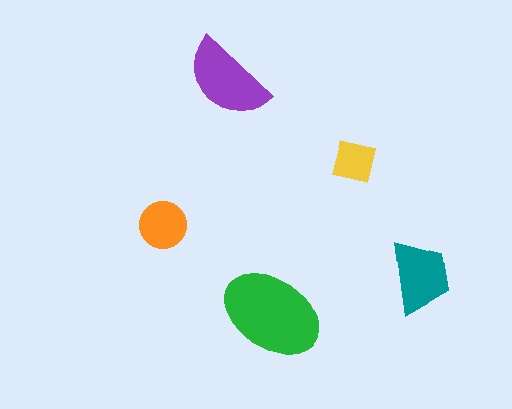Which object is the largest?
The green ellipse.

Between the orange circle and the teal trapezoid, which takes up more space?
The teal trapezoid.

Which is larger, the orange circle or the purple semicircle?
The purple semicircle.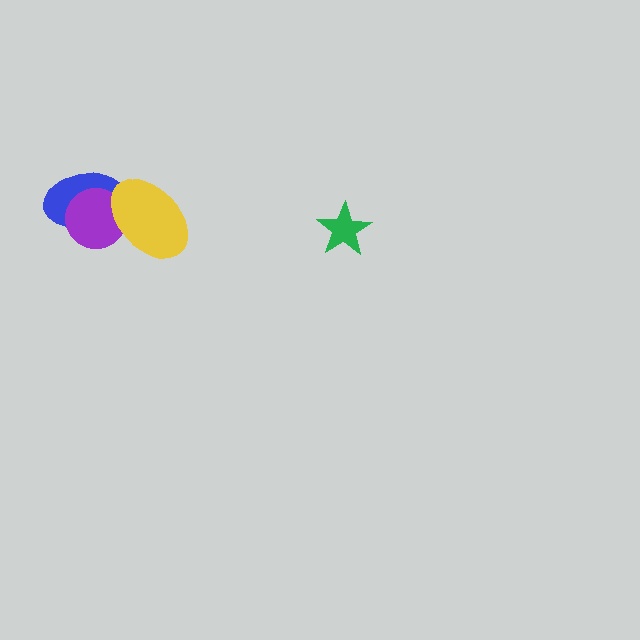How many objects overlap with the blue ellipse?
2 objects overlap with the blue ellipse.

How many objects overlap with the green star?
0 objects overlap with the green star.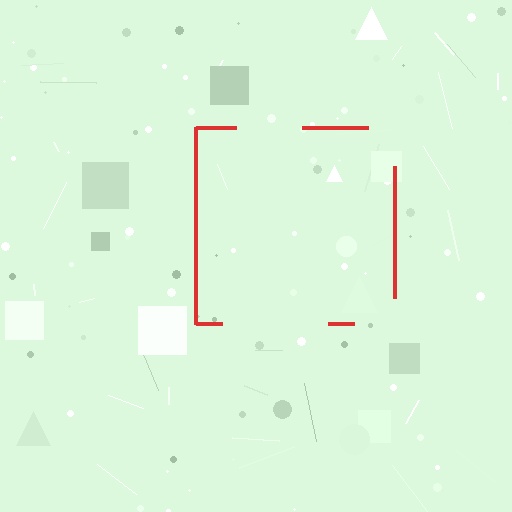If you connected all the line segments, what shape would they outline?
They would outline a square.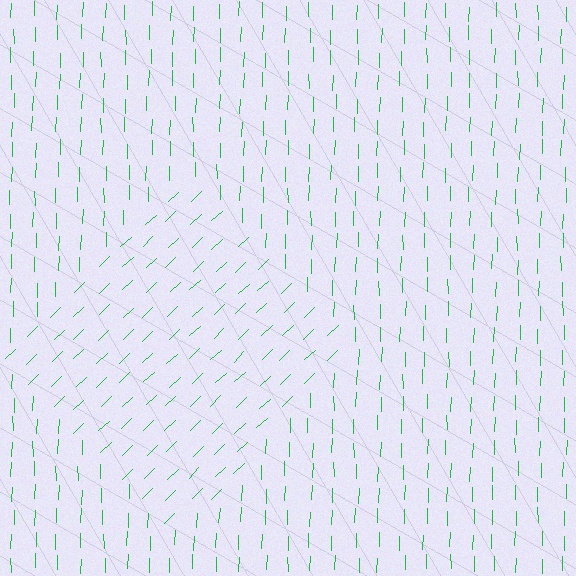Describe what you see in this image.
The image is filled with small green line segments. A diamond region in the image has lines oriented differently from the surrounding lines, creating a visible texture boundary.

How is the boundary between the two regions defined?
The boundary is defined purely by a change in line orientation (approximately 45 degrees difference). All lines are the same color and thickness.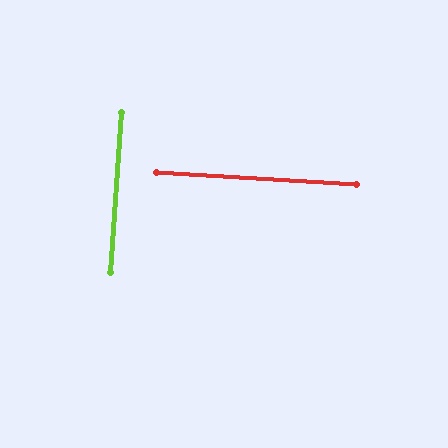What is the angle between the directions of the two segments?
Approximately 90 degrees.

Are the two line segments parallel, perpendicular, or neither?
Perpendicular — they meet at approximately 90°.